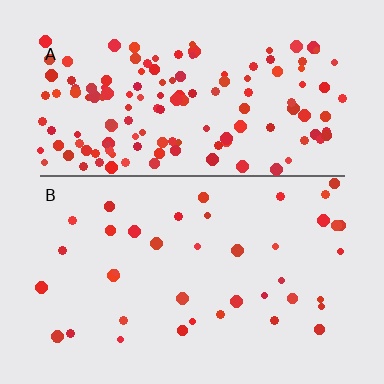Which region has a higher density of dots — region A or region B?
A (the top).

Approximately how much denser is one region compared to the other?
Approximately 3.5× — region A over region B.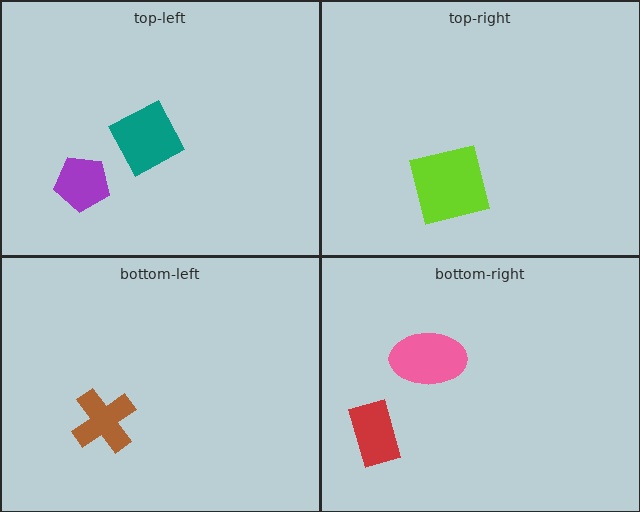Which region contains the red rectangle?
The bottom-right region.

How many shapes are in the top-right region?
1.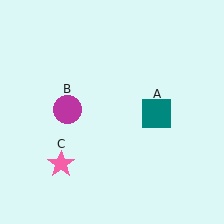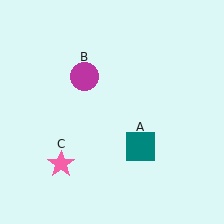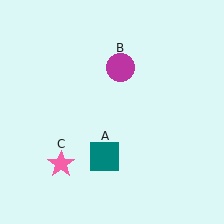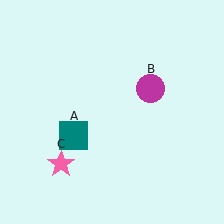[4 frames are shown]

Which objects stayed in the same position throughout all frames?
Pink star (object C) remained stationary.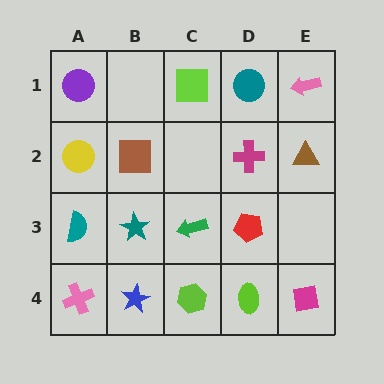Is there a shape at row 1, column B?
No, that cell is empty.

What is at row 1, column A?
A purple circle.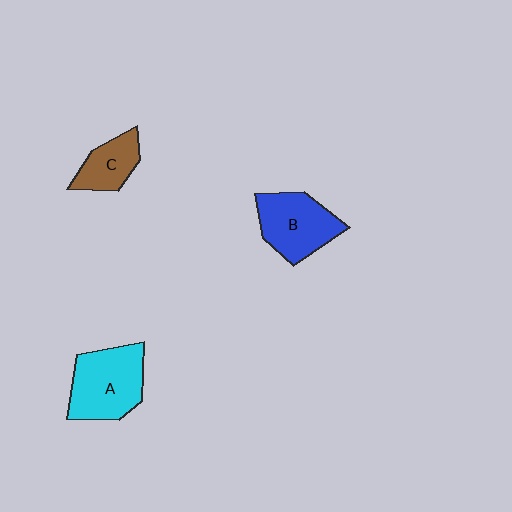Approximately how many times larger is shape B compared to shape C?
Approximately 1.6 times.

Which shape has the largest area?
Shape A (cyan).